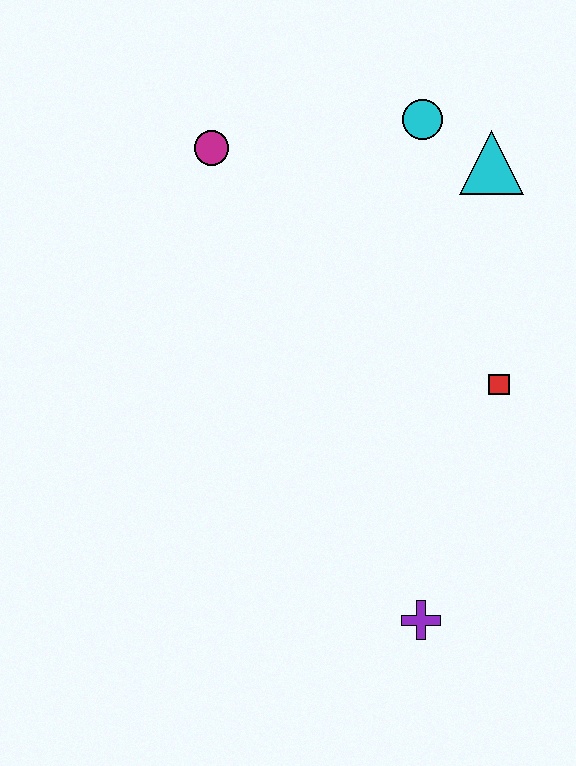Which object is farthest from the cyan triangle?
The purple cross is farthest from the cyan triangle.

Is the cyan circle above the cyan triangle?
Yes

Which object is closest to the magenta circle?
The cyan circle is closest to the magenta circle.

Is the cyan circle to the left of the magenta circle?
No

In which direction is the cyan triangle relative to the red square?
The cyan triangle is above the red square.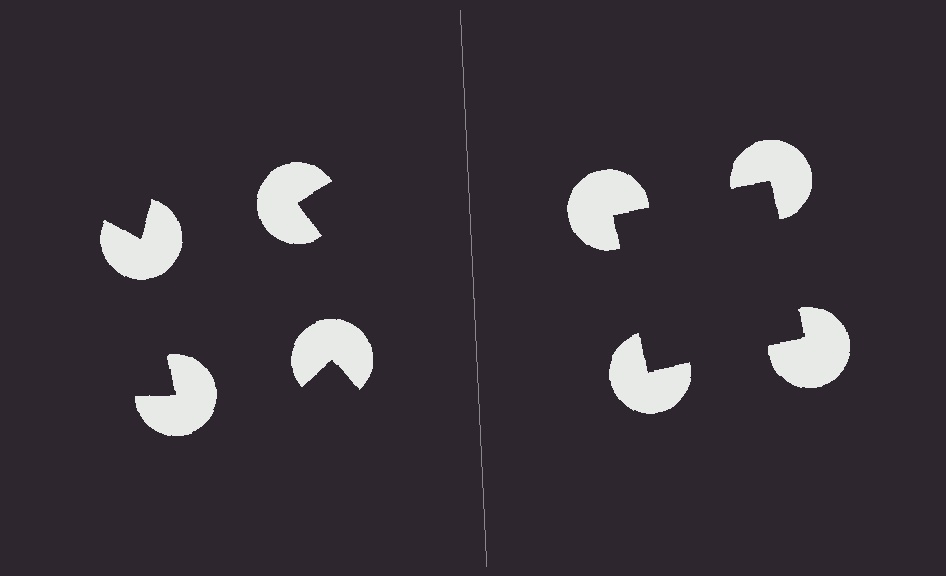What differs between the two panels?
The pac-man discs are positioned identically on both sides; only the wedge orientations differ. On the right they align to a square; on the left they are misaligned.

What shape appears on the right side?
An illusory square.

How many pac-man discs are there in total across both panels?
8 — 4 on each side.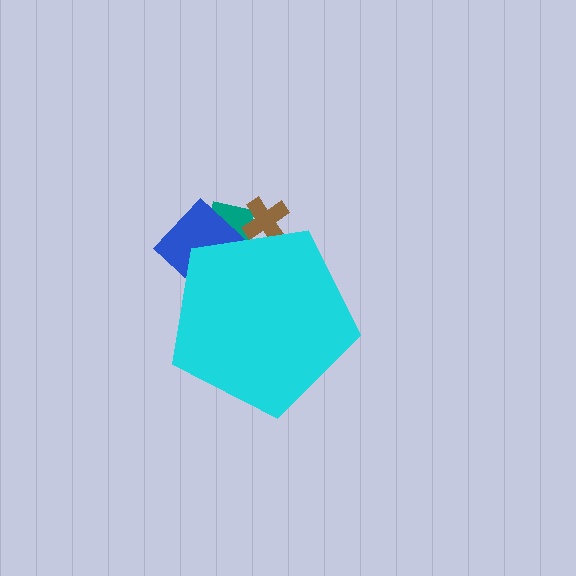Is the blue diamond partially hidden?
Yes, the blue diamond is partially hidden behind the cyan pentagon.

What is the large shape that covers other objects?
A cyan pentagon.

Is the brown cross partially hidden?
Yes, the brown cross is partially hidden behind the cyan pentagon.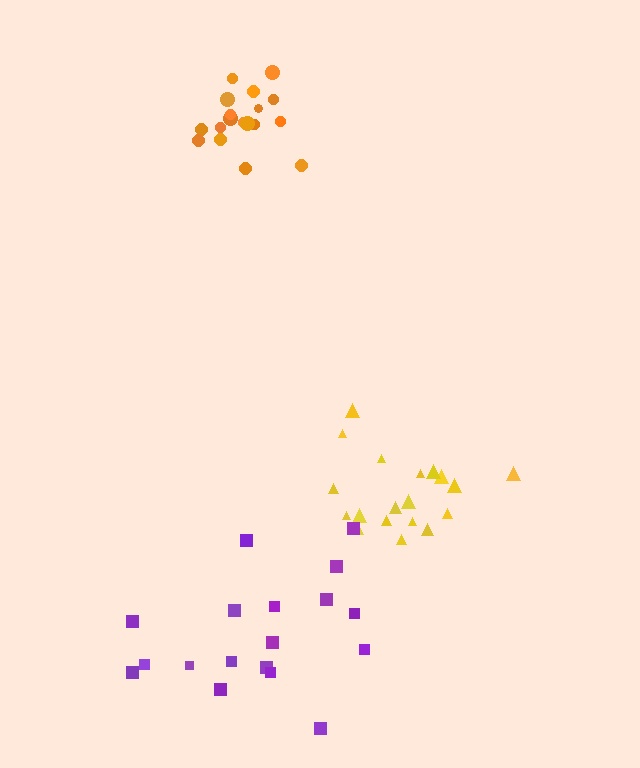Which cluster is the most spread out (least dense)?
Purple.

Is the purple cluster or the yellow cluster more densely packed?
Yellow.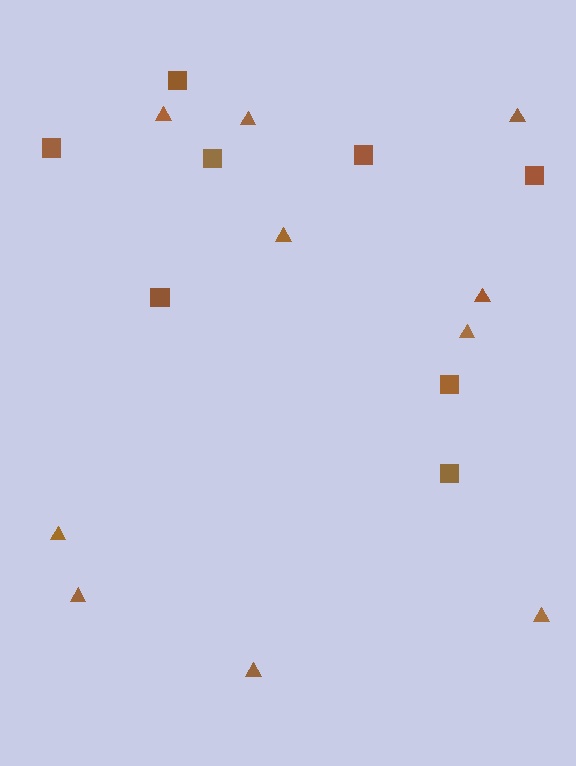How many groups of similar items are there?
There are 2 groups: one group of triangles (10) and one group of squares (8).